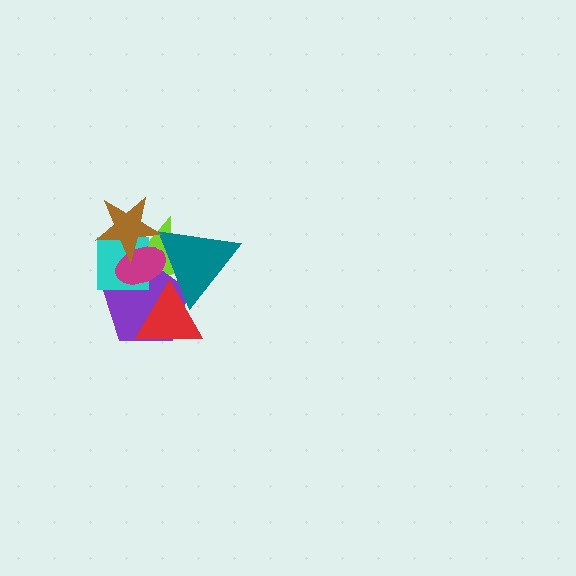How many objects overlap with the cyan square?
4 objects overlap with the cyan square.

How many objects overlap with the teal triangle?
4 objects overlap with the teal triangle.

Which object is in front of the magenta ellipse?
The brown star is in front of the magenta ellipse.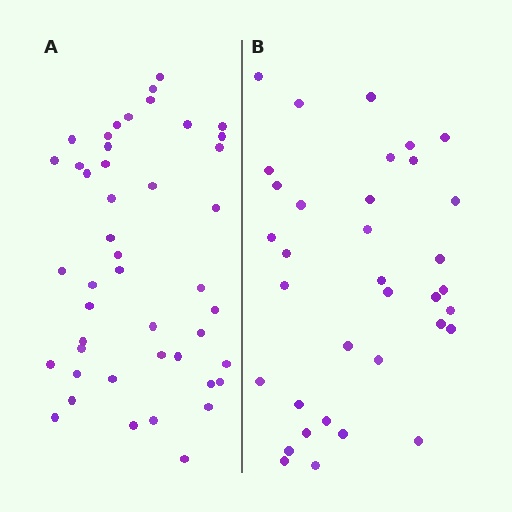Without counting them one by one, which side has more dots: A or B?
Region A (the left region) has more dots.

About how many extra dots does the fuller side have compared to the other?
Region A has roughly 10 or so more dots than region B.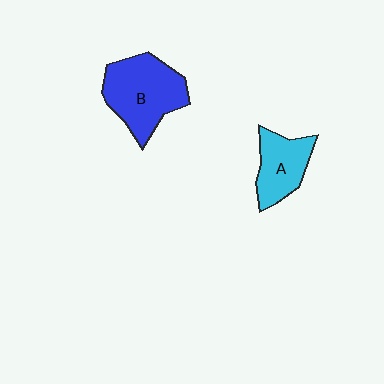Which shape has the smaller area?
Shape A (cyan).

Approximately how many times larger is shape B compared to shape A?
Approximately 1.5 times.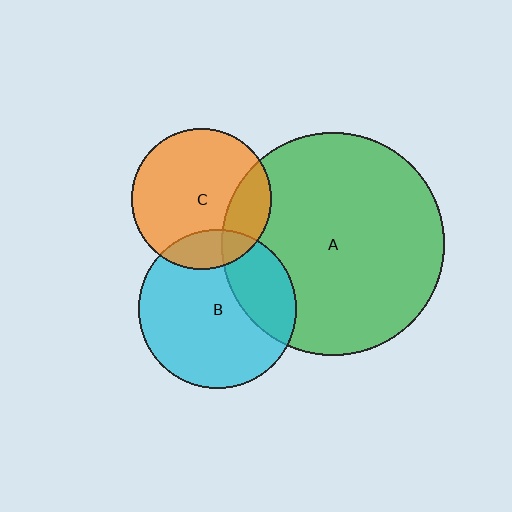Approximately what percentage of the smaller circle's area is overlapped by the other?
Approximately 20%.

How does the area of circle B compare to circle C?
Approximately 1.3 times.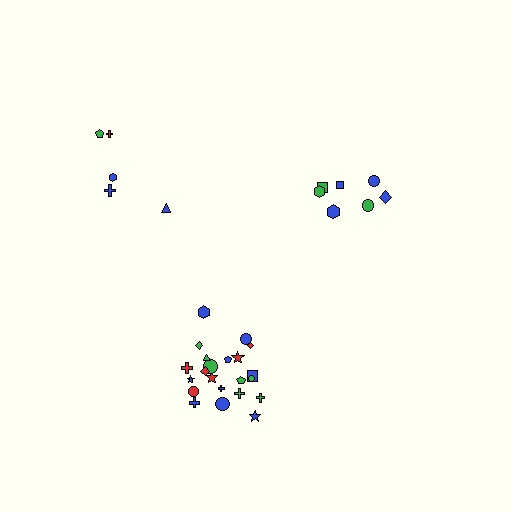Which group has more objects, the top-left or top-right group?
The top-right group.